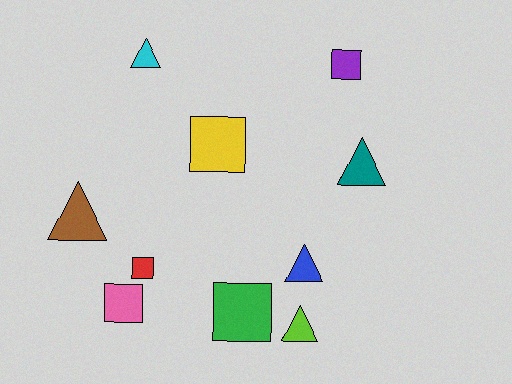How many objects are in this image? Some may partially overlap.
There are 10 objects.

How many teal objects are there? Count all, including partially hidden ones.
There is 1 teal object.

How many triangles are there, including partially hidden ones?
There are 5 triangles.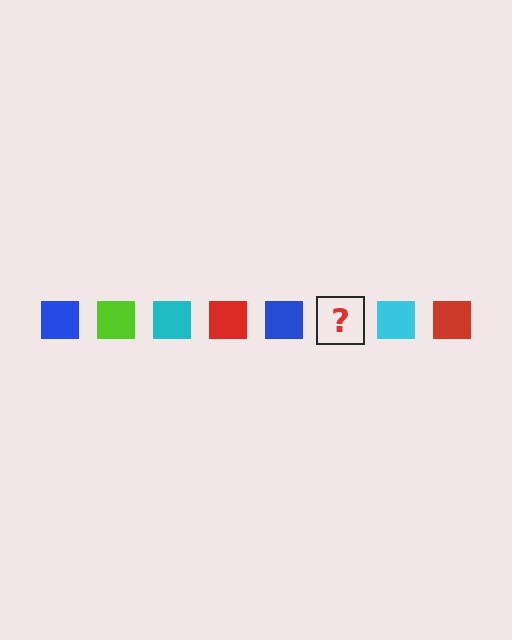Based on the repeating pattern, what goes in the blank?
The blank should be a lime square.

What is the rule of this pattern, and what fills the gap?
The rule is that the pattern cycles through blue, lime, cyan, red squares. The gap should be filled with a lime square.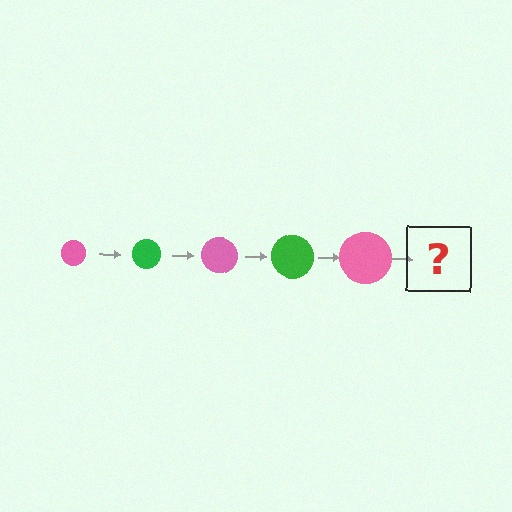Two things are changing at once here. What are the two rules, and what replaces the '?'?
The two rules are that the circle grows larger each step and the color cycles through pink and green. The '?' should be a green circle, larger than the previous one.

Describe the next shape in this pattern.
It should be a green circle, larger than the previous one.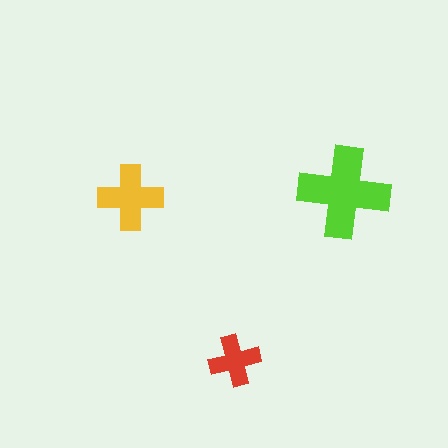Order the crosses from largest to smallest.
the lime one, the yellow one, the red one.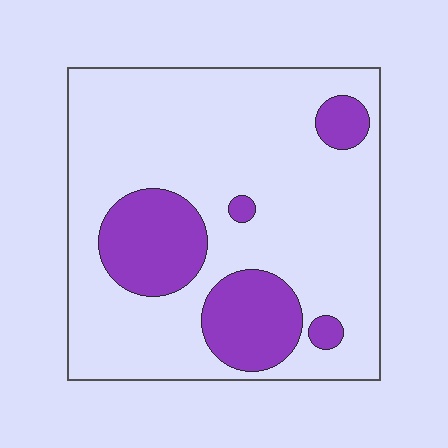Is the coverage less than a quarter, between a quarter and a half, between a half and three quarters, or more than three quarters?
Less than a quarter.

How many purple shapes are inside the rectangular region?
5.